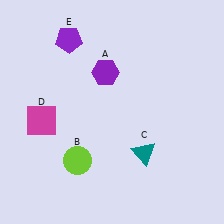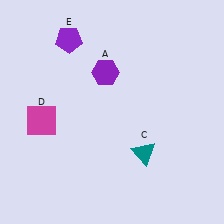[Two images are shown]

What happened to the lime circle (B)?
The lime circle (B) was removed in Image 2. It was in the bottom-left area of Image 1.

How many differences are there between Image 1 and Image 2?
There is 1 difference between the two images.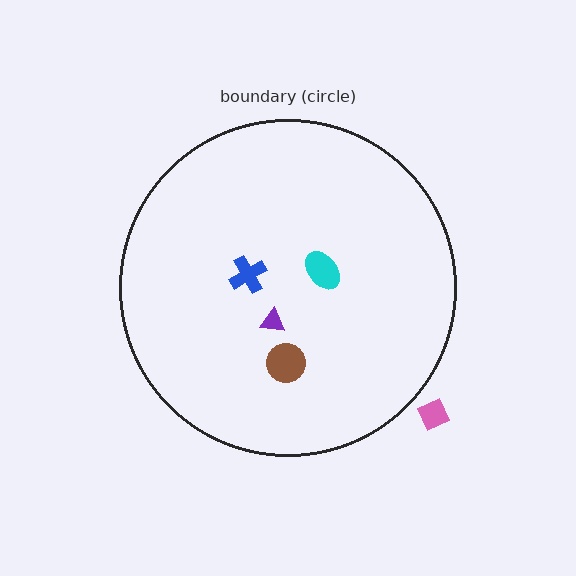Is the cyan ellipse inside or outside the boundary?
Inside.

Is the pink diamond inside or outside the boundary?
Outside.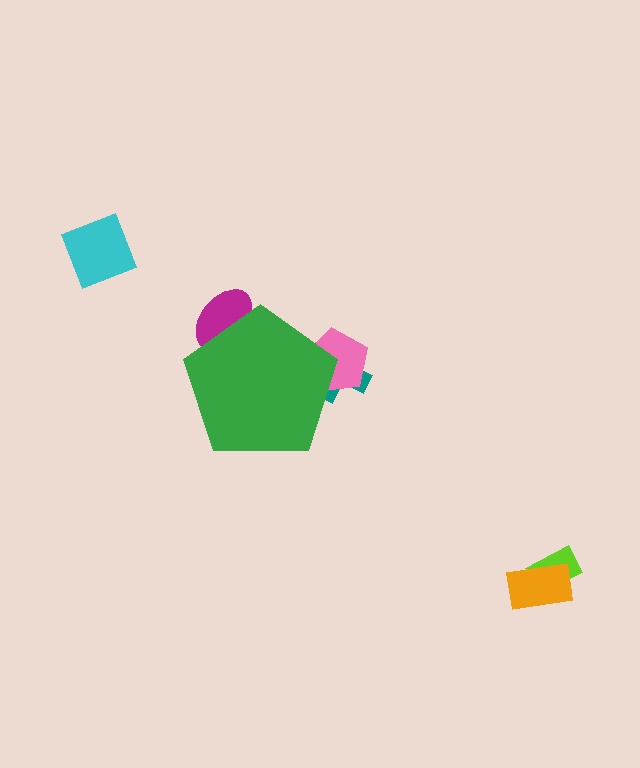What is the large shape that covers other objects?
A green pentagon.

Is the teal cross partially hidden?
Yes, the teal cross is partially hidden behind the green pentagon.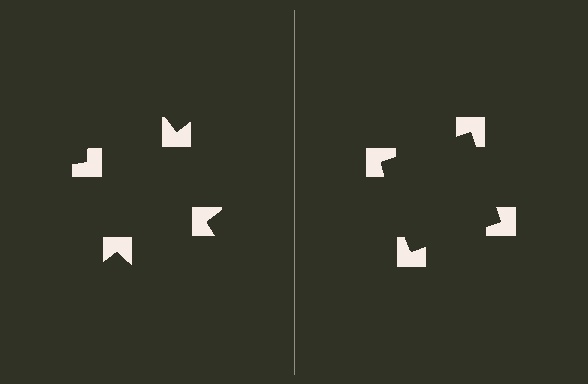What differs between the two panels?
The notched squares are positioned identically on both sides; only the wedge orientations differ. On the right they align to a square; on the left they are misaligned.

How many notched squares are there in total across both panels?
8 — 4 on each side.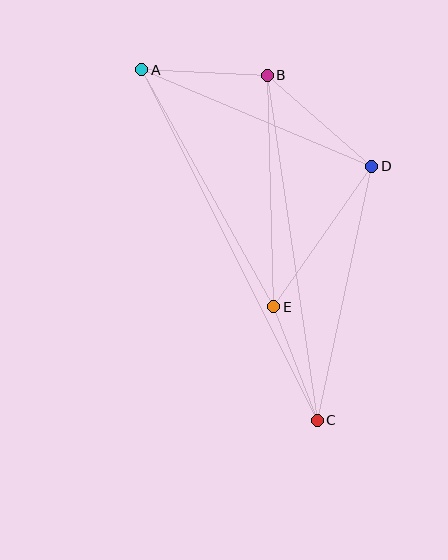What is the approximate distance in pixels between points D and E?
The distance between D and E is approximately 171 pixels.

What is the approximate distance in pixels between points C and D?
The distance between C and D is approximately 260 pixels.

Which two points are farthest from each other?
Points A and C are farthest from each other.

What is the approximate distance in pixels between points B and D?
The distance between B and D is approximately 139 pixels.